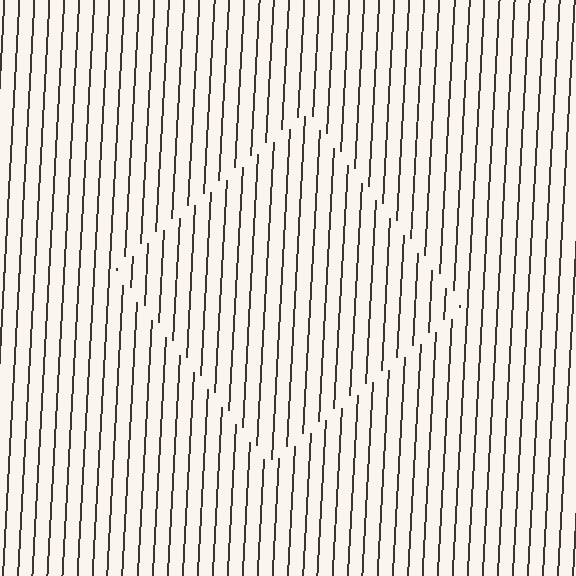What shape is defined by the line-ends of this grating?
An illusory square. The interior of the shape contains the same grating, shifted by half a period — the contour is defined by the phase discontinuity where line-ends from the inner and outer gratings abut.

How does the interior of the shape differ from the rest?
The interior of the shape contains the same grating, shifted by half a period — the contour is defined by the phase discontinuity where line-ends from the inner and outer gratings abut.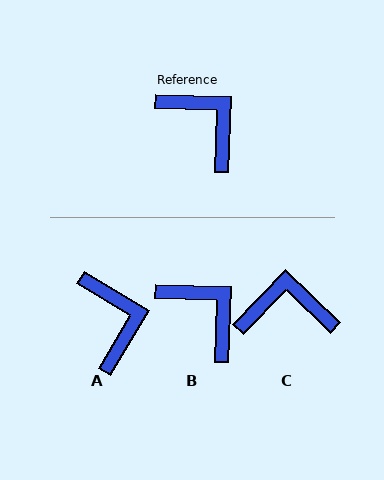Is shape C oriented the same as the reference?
No, it is off by about 48 degrees.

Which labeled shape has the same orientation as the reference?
B.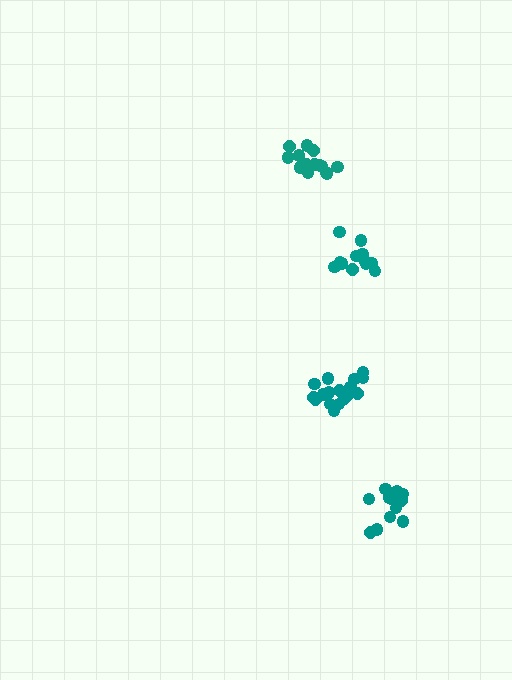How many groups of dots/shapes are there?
There are 4 groups.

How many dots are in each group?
Group 1: 14 dots, Group 2: 14 dots, Group 3: 17 dots, Group 4: 17 dots (62 total).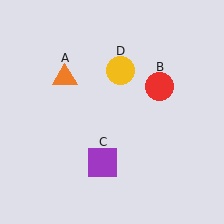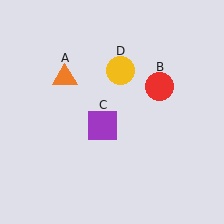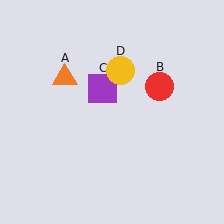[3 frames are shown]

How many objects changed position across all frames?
1 object changed position: purple square (object C).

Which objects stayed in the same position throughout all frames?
Orange triangle (object A) and red circle (object B) and yellow circle (object D) remained stationary.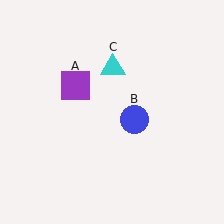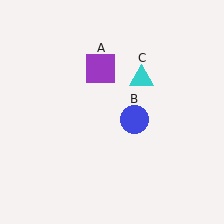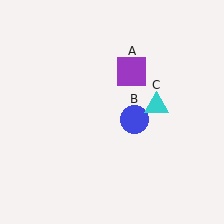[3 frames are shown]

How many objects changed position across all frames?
2 objects changed position: purple square (object A), cyan triangle (object C).